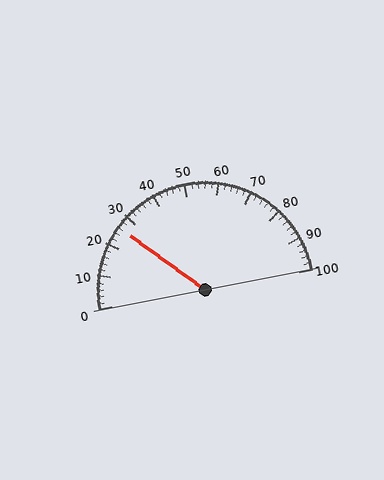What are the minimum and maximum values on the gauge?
The gauge ranges from 0 to 100.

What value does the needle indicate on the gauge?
The needle indicates approximately 26.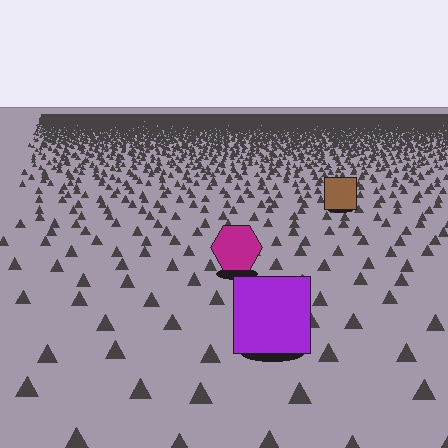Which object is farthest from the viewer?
The brown square is farthest from the viewer. It appears smaller and the ground texture around it is denser.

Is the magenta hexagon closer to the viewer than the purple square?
No. The purple square is closer — you can tell from the texture gradient: the ground texture is coarser near it.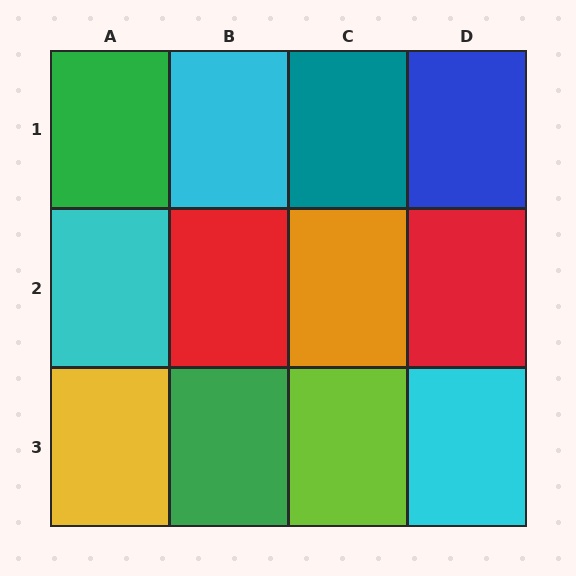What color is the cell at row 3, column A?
Yellow.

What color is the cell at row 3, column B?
Green.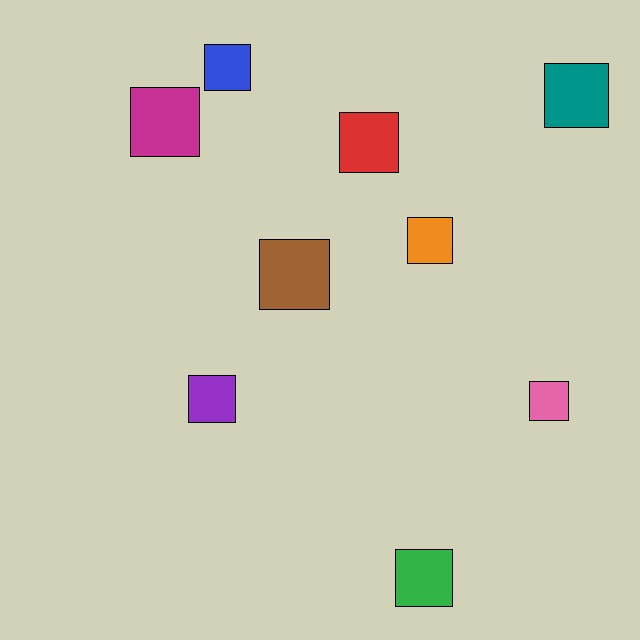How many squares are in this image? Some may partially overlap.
There are 9 squares.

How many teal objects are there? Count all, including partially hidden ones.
There is 1 teal object.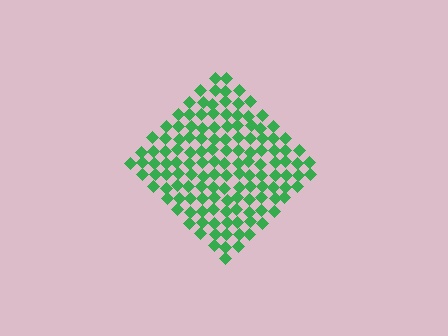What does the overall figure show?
The overall figure shows a diamond.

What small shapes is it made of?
It is made of small diamonds.